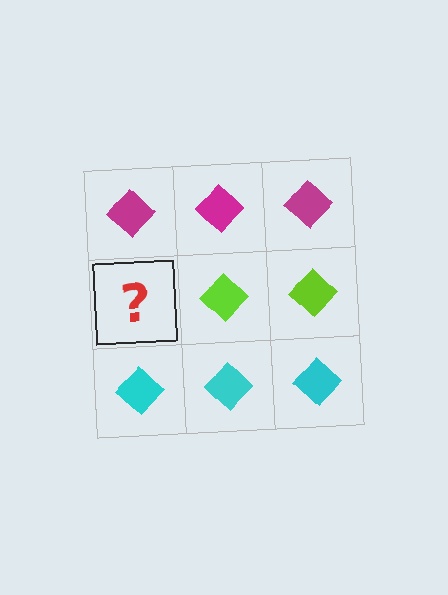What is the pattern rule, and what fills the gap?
The rule is that each row has a consistent color. The gap should be filled with a lime diamond.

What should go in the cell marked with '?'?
The missing cell should contain a lime diamond.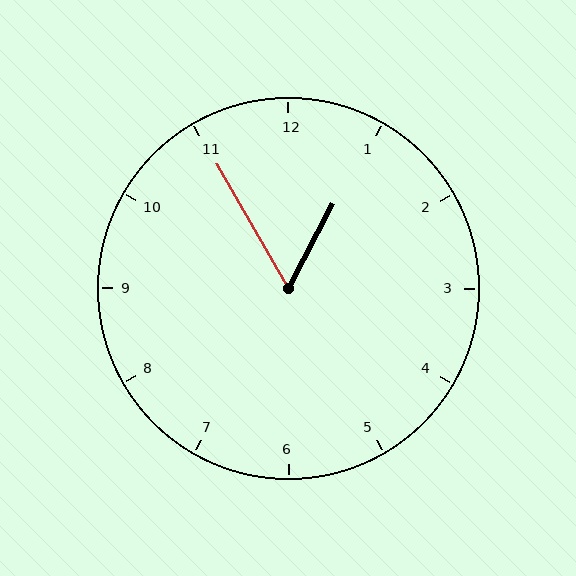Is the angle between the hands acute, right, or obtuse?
It is acute.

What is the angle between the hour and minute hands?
Approximately 58 degrees.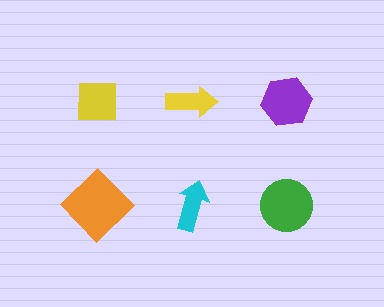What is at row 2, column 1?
An orange diamond.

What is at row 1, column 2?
A yellow arrow.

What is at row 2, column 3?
A green circle.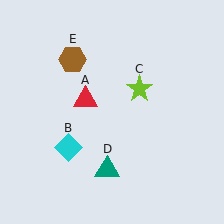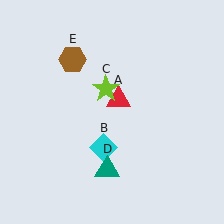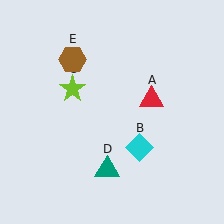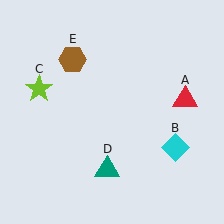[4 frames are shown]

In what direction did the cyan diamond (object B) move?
The cyan diamond (object B) moved right.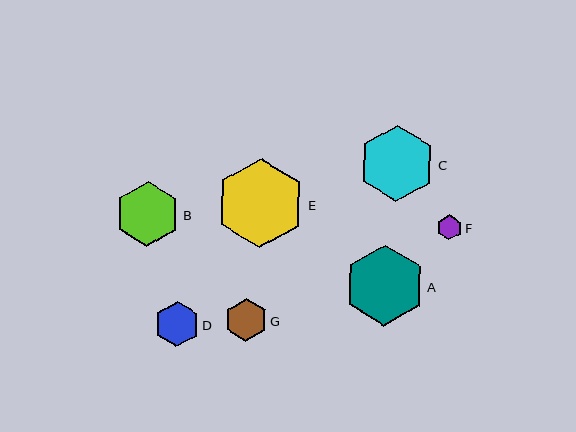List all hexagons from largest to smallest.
From largest to smallest: E, A, C, B, D, G, F.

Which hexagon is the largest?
Hexagon E is the largest with a size of approximately 89 pixels.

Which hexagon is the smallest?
Hexagon F is the smallest with a size of approximately 25 pixels.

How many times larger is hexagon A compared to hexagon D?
Hexagon A is approximately 1.8 times the size of hexagon D.